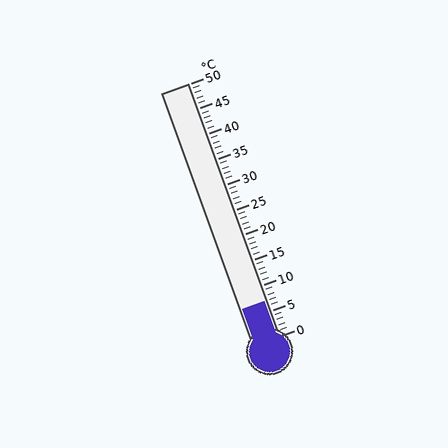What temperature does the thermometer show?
The thermometer shows approximately 7°C.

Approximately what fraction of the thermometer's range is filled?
The thermometer is filled to approximately 15% of its range.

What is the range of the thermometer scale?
The thermometer scale ranges from 0°C to 50°C.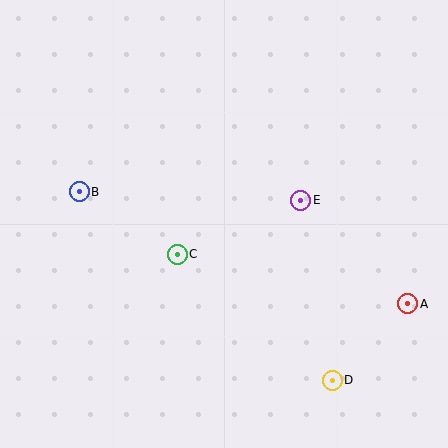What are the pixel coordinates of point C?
Point C is at (177, 254).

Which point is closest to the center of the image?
Point C at (177, 254) is closest to the center.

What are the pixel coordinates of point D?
Point D is at (332, 380).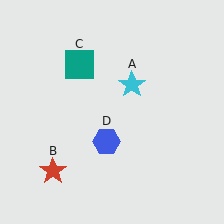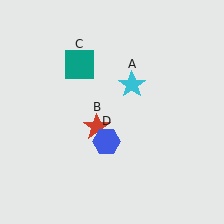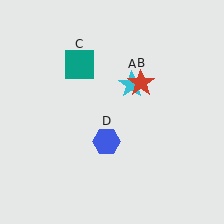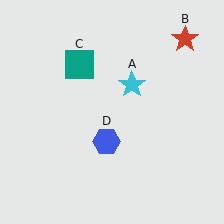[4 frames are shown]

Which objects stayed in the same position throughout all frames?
Cyan star (object A) and teal square (object C) and blue hexagon (object D) remained stationary.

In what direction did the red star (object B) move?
The red star (object B) moved up and to the right.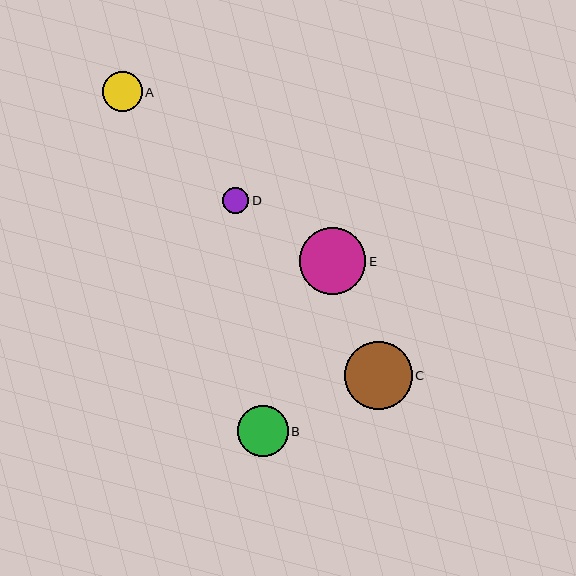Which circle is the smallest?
Circle D is the smallest with a size of approximately 26 pixels.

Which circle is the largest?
Circle C is the largest with a size of approximately 68 pixels.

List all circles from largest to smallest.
From largest to smallest: C, E, B, A, D.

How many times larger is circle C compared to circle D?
Circle C is approximately 2.6 times the size of circle D.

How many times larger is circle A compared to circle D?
Circle A is approximately 1.5 times the size of circle D.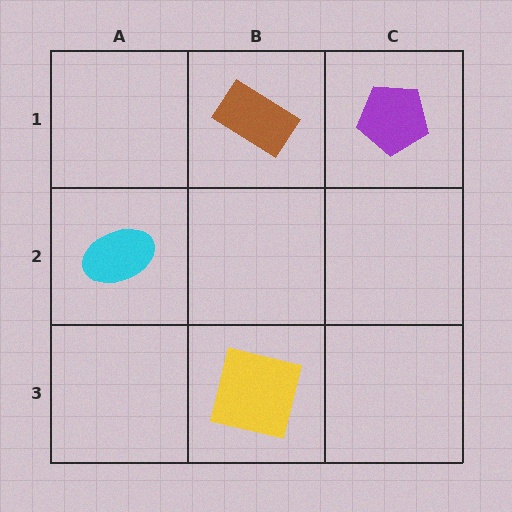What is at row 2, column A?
A cyan ellipse.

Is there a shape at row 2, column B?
No, that cell is empty.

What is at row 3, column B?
A yellow square.